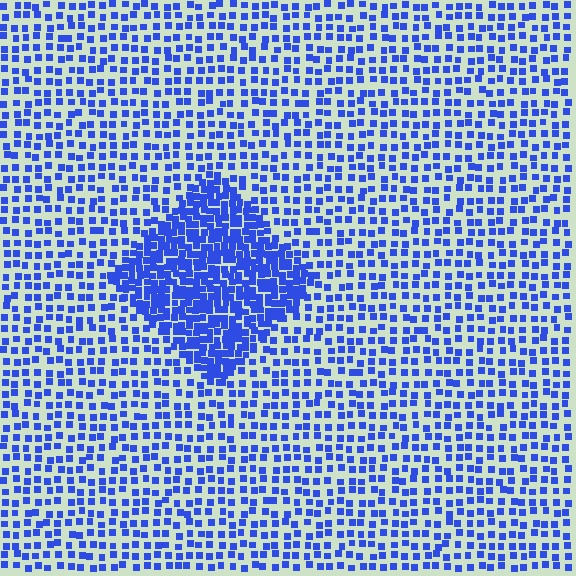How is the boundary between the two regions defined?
The boundary is defined by a change in element density (approximately 2.3x ratio). All elements are the same color, size, and shape.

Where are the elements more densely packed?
The elements are more densely packed inside the diamond boundary.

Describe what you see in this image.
The image contains small blue elements arranged at two different densities. A diamond-shaped region is visible where the elements are more densely packed than the surrounding area.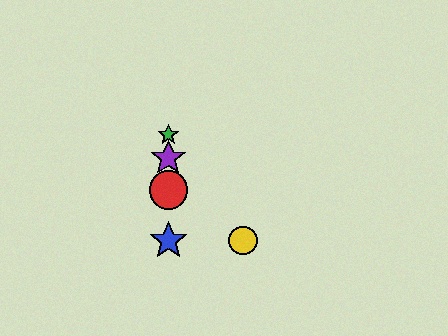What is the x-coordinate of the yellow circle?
The yellow circle is at x≈243.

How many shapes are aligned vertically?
4 shapes (the red circle, the blue star, the green star, the purple star) are aligned vertically.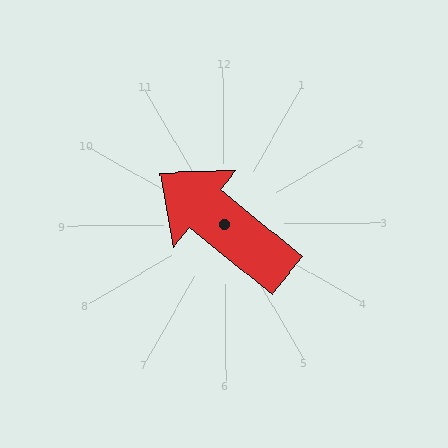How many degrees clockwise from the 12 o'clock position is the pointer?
Approximately 309 degrees.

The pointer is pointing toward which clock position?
Roughly 10 o'clock.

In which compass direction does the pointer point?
Northwest.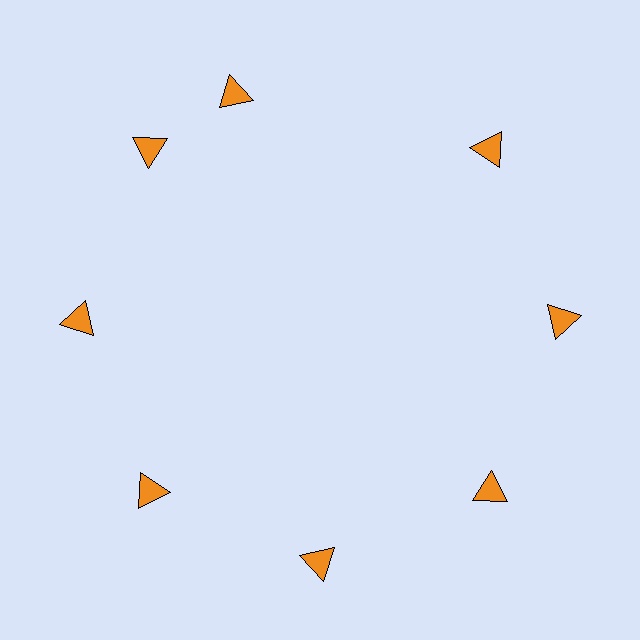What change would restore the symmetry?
The symmetry would be restored by rotating it back into even spacing with its neighbors so that all 8 triangles sit at equal angles and equal distance from the center.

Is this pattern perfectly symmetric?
No. The 8 orange triangles are arranged in a ring, but one element near the 12 o'clock position is rotated out of alignment along the ring, breaking the 8-fold rotational symmetry.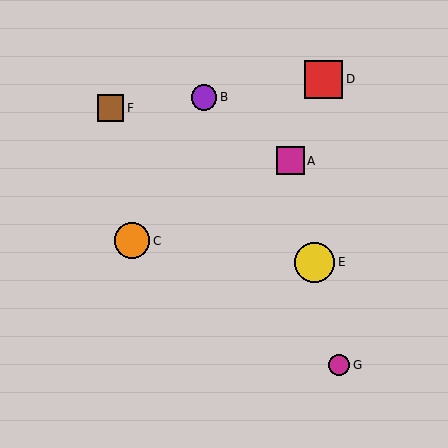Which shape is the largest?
The yellow circle (labeled E) is the largest.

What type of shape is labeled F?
Shape F is a brown square.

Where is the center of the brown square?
The center of the brown square is at (111, 108).